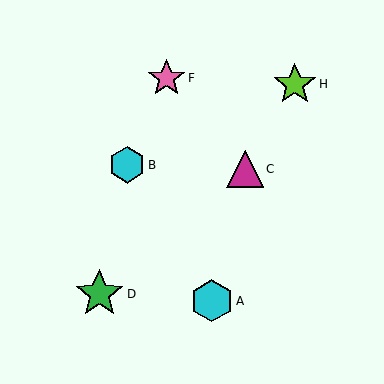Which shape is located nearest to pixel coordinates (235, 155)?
The magenta triangle (labeled C) at (245, 169) is nearest to that location.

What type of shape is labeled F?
Shape F is a pink star.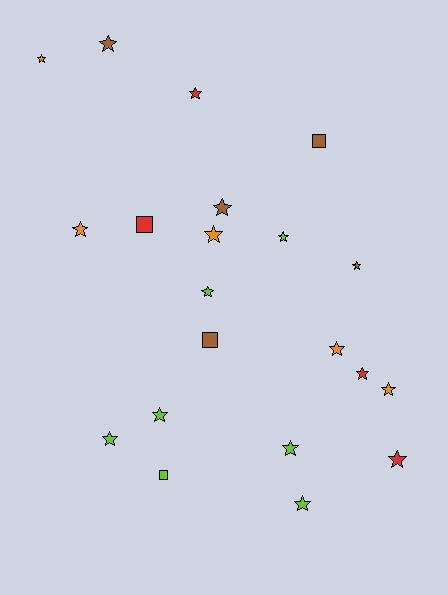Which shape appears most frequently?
Star, with 17 objects.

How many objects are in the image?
There are 21 objects.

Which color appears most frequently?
Lime, with 7 objects.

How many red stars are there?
There are 3 red stars.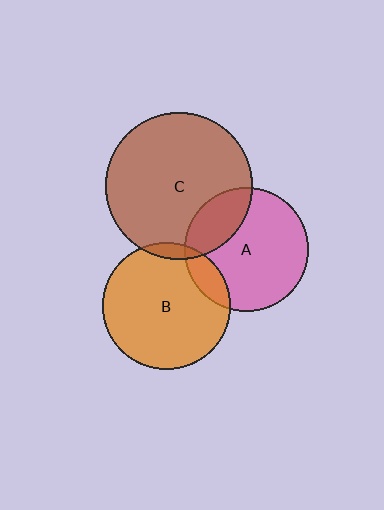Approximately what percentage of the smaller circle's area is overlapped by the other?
Approximately 25%.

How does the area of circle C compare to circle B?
Approximately 1.3 times.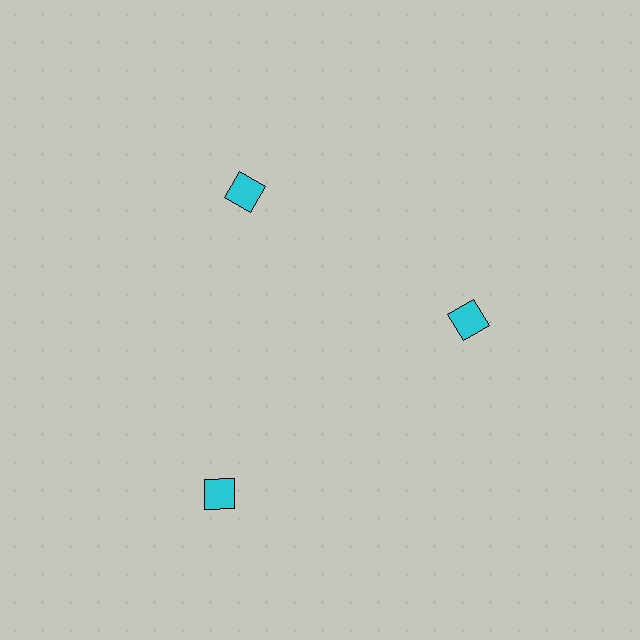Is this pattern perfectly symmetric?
No. The 3 cyan diamonds are arranged in a ring, but one element near the 7 o'clock position is pushed outward from the center, breaking the 3-fold rotational symmetry.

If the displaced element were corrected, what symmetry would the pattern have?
It would have 3-fold rotational symmetry — the pattern would map onto itself every 120 degrees.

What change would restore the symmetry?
The symmetry would be restored by moving it inward, back onto the ring so that all 3 diamonds sit at equal angles and equal distance from the center.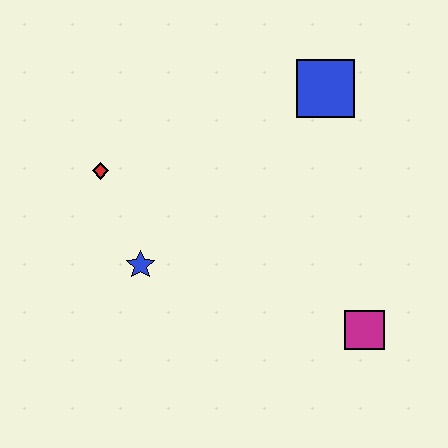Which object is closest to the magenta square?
The blue star is closest to the magenta square.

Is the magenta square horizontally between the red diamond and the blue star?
No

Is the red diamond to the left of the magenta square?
Yes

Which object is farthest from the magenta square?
The red diamond is farthest from the magenta square.